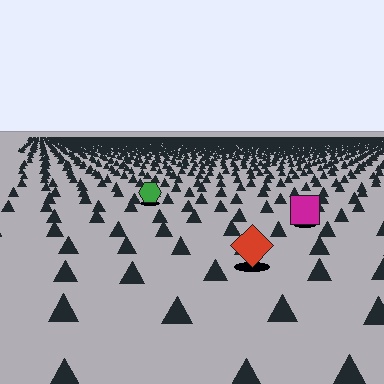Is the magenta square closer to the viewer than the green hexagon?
Yes. The magenta square is closer — you can tell from the texture gradient: the ground texture is coarser near it.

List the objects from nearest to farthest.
From nearest to farthest: the red diamond, the magenta square, the green hexagon.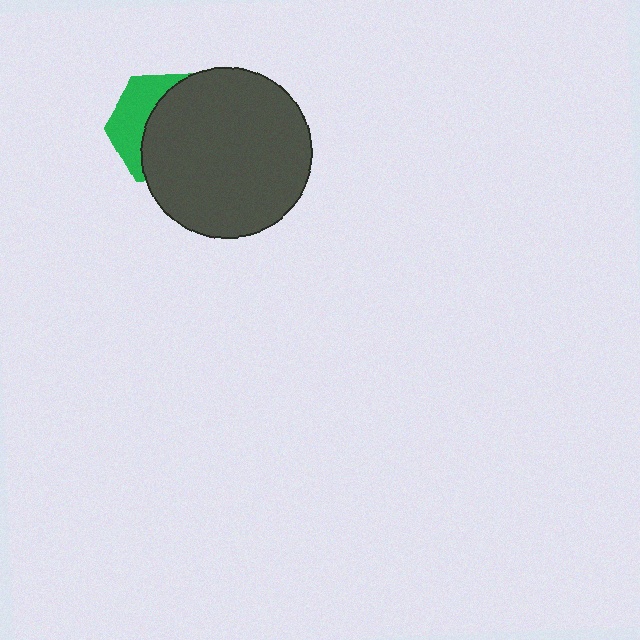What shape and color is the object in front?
The object in front is a dark gray circle.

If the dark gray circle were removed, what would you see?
You would see the complete green hexagon.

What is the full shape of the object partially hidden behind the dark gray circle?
The partially hidden object is a green hexagon.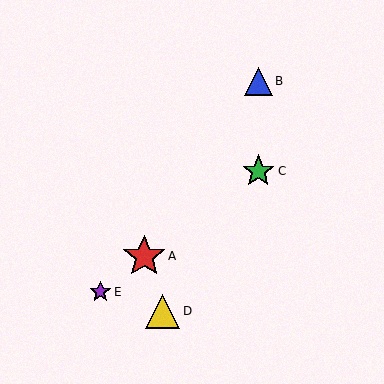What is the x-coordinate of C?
Object C is at x≈258.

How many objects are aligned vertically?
2 objects (B, C) are aligned vertically.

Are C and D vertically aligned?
No, C is at x≈258 and D is at x≈163.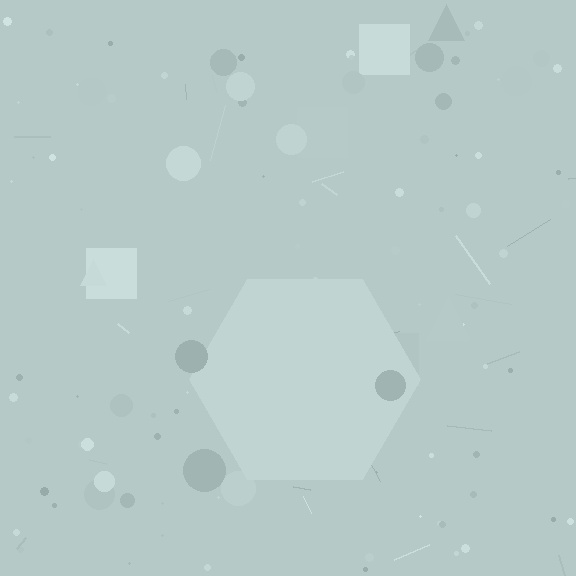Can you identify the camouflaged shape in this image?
The camouflaged shape is a hexagon.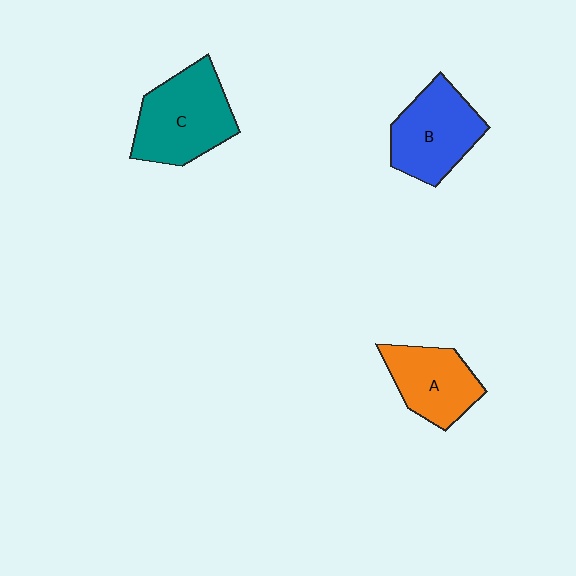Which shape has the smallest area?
Shape A (orange).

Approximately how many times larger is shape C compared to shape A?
Approximately 1.3 times.